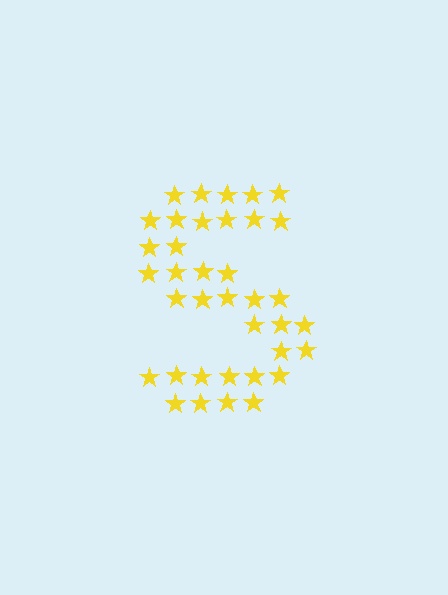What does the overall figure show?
The overall figure shows the letter S.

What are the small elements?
The small elements are stars.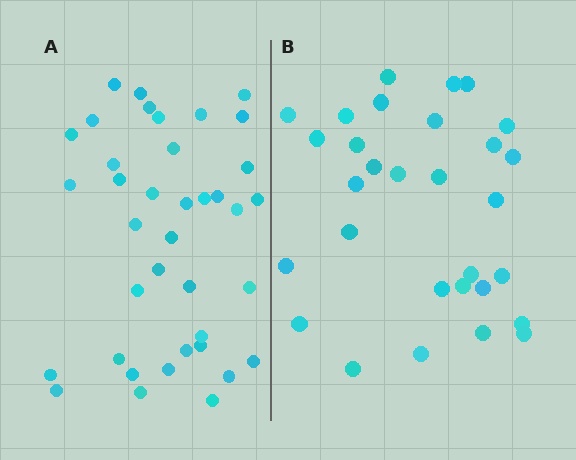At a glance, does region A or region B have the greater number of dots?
Region A (the left region) has more dots.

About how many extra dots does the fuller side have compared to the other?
Region A has roughly 8 or so more dots than region B.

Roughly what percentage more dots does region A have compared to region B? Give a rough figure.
About 25% more.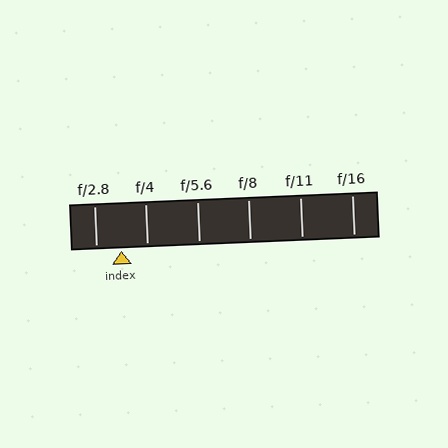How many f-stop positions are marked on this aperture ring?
There are 6 f-stop positions marked.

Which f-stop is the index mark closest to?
The index mark is closest to f/2.8.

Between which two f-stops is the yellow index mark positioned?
The index mark is between f/2.8 and f/4.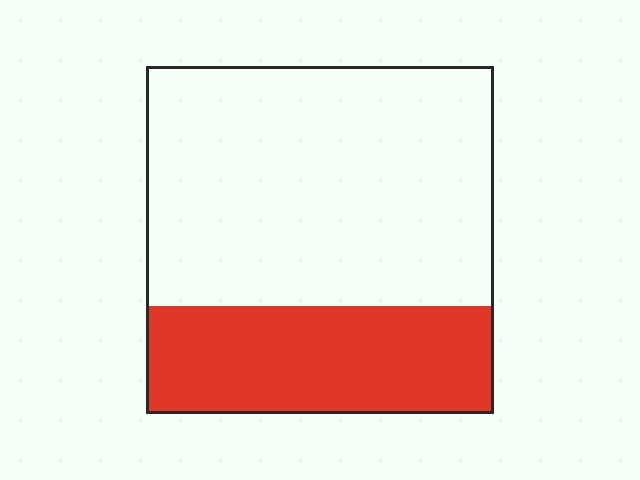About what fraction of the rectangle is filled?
About one third (1/3).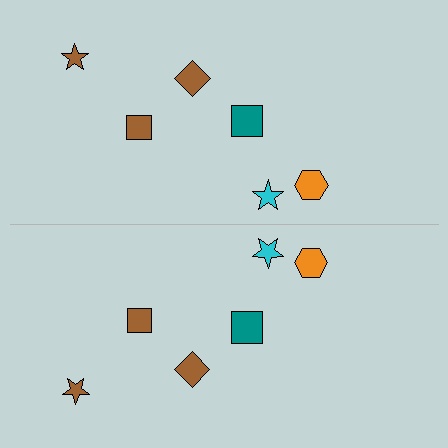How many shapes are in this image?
There are 12 shapes in this image.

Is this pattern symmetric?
Yes, this pattern has bilateral (reflection) symmetry.